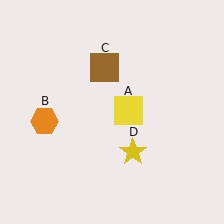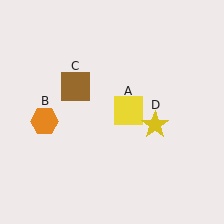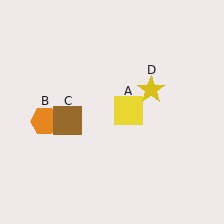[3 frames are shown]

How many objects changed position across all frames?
2 objects changed position: brown square (object C), yellow star (object D).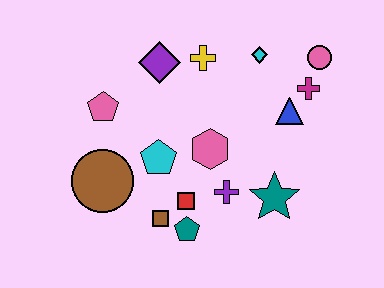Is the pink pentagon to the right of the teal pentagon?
No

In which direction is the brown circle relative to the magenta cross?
The brown circle is to the left of the magenta cross.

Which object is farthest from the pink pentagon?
The pink circle is farthest from the pink pentagon.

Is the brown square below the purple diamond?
Yes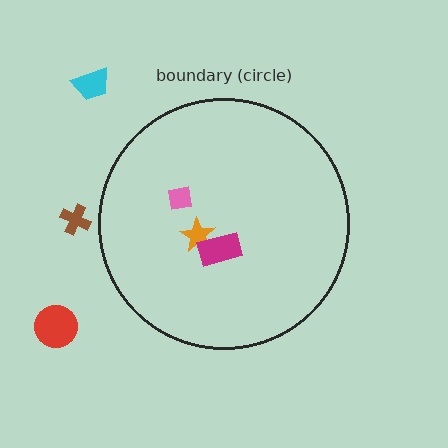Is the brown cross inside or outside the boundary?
Outside.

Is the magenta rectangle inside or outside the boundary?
Inside.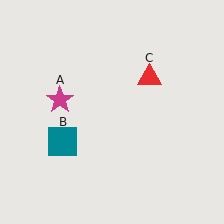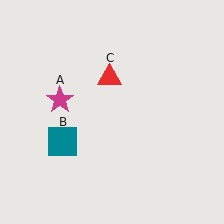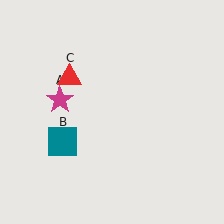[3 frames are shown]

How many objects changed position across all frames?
1 object changed position: red triangle (object C).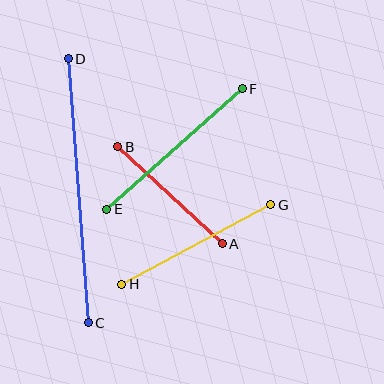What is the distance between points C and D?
The distance is approximately 265 pixels.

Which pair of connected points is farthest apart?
Points C and D are farthest apart.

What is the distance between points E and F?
The distance is approximately 181 pixels.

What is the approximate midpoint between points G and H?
The midpoint is at approximately (196, 244) pixels.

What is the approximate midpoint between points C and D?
The midpoint is at approximately (78, 191) pixels.